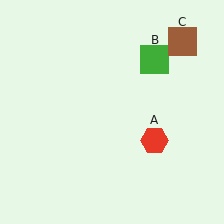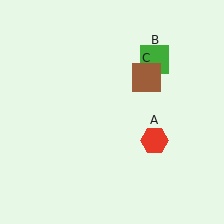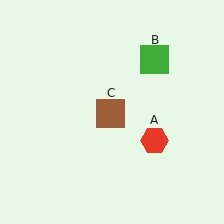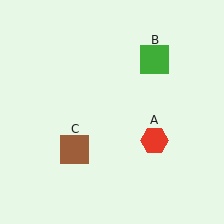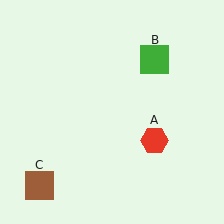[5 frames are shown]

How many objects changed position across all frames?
1 object changed position: brown square (object C).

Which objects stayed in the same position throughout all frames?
Red hexagon (object A) and green square (object B) remained stationary.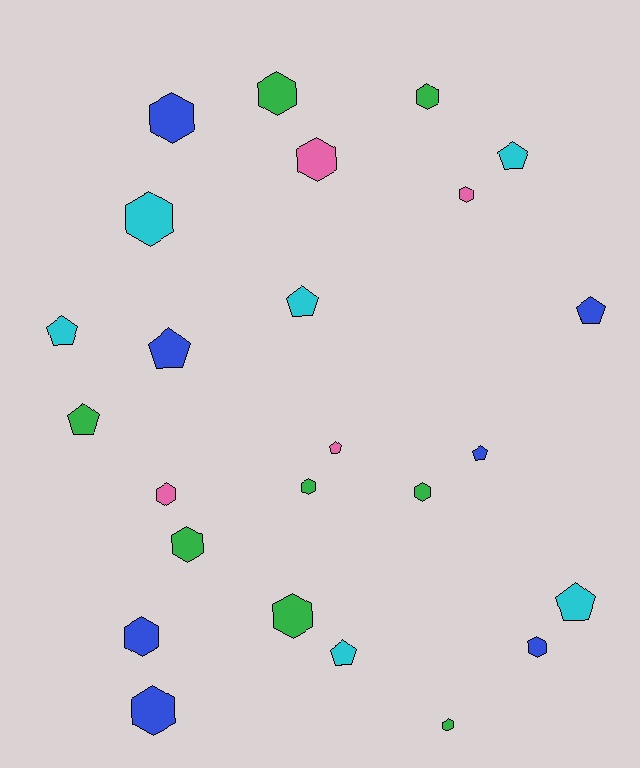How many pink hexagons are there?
There are 3 pink hexagons.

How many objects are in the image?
There are 25 objects.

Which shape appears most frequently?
Hexagon, with 15 objects.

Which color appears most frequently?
Green, with 8 objects.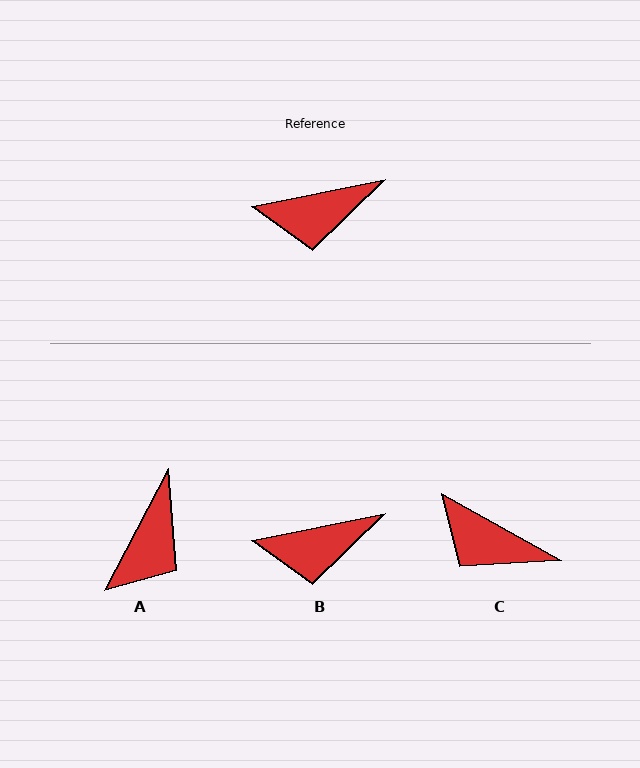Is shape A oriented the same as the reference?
No, it is off by about 51 degrees.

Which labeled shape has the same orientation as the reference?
B.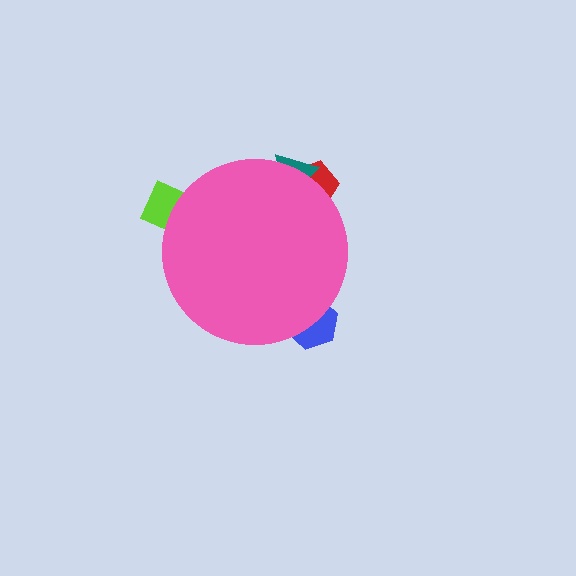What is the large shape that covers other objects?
A pink circle.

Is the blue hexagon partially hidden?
Yes, the blue hexagon is partially hidden behind the pink circle.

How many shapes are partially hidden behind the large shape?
4 shapes are partially hidden.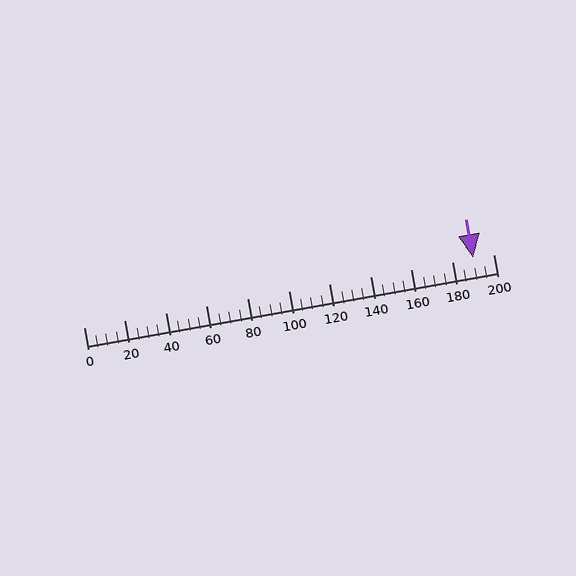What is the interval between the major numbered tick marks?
The major tick marks are spaced 20 units apart.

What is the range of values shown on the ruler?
The ruler shows values from 0 to 200.